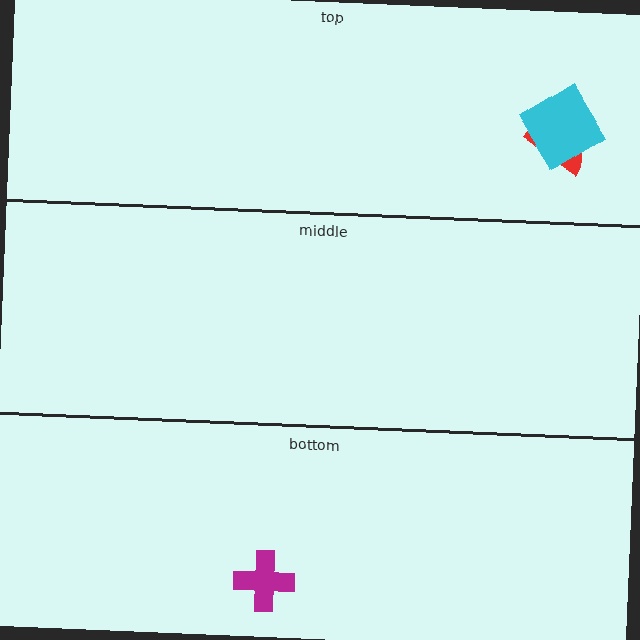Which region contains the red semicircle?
The top region.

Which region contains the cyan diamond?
The top region.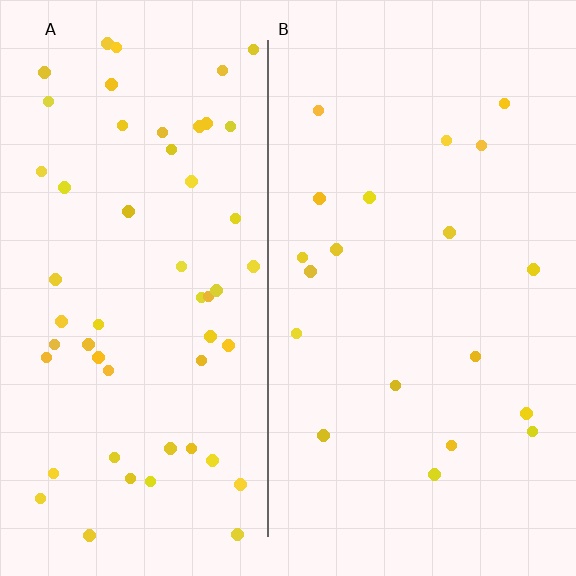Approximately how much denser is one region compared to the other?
Approximately 2.8× — region A over region B.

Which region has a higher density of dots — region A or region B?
A (the left).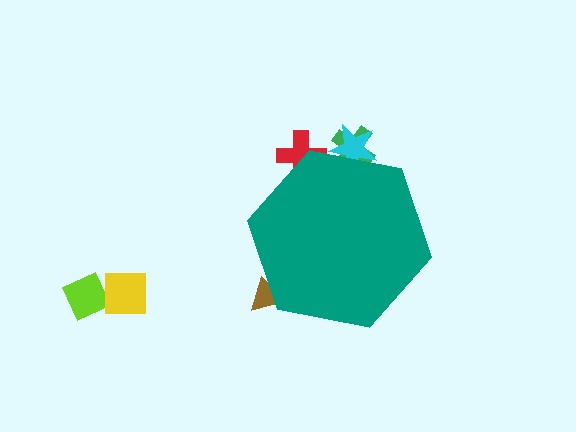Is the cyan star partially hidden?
Yes, the cyan star is partially hidden behind the teal hexagon.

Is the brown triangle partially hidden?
Yes, the brown triangle is partially hidden behind the teal hexagon.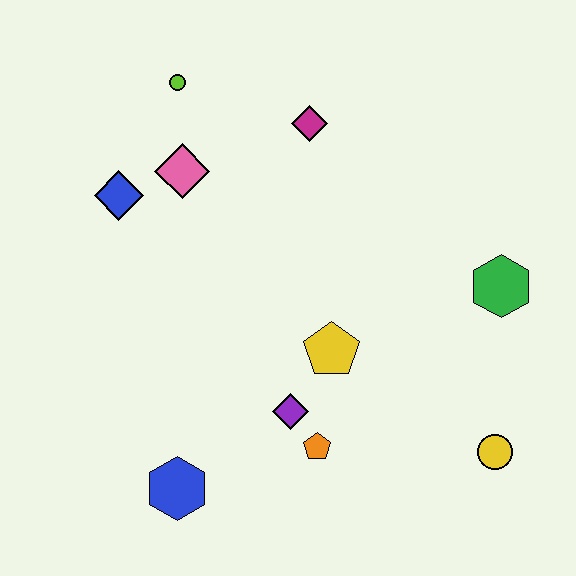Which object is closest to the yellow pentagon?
The purple diamond is closest to the yellow pentagon.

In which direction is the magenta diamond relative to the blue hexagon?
The magenta diamond is above the blue hexagon.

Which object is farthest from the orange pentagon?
The lime circle is farthest from the orange pentagon.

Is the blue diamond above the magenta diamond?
No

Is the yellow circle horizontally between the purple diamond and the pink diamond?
No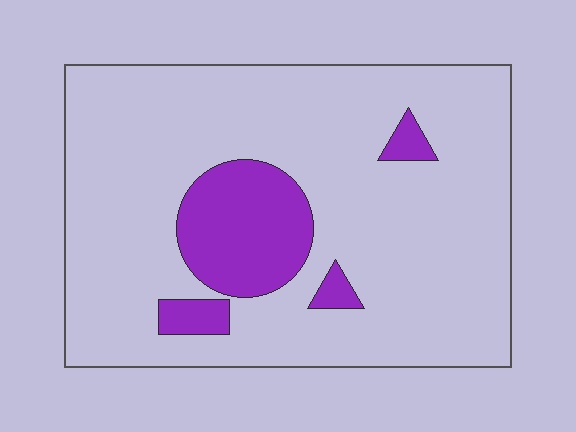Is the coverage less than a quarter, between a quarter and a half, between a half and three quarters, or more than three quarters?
Less than a quarter.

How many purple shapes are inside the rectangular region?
4.